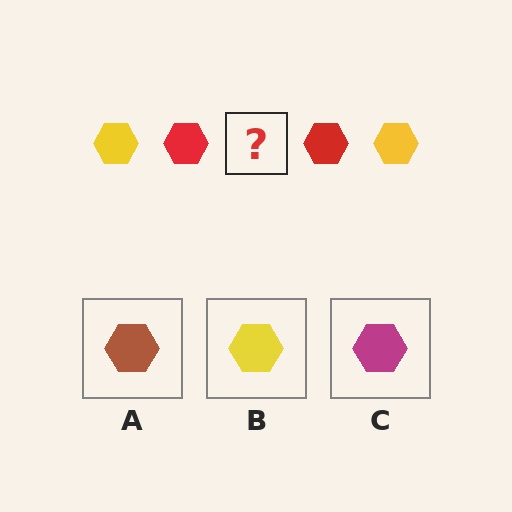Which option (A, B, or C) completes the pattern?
B.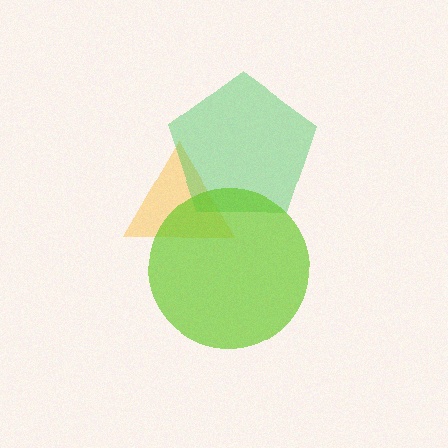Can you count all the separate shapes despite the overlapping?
Yes, there are 3 separate shapes.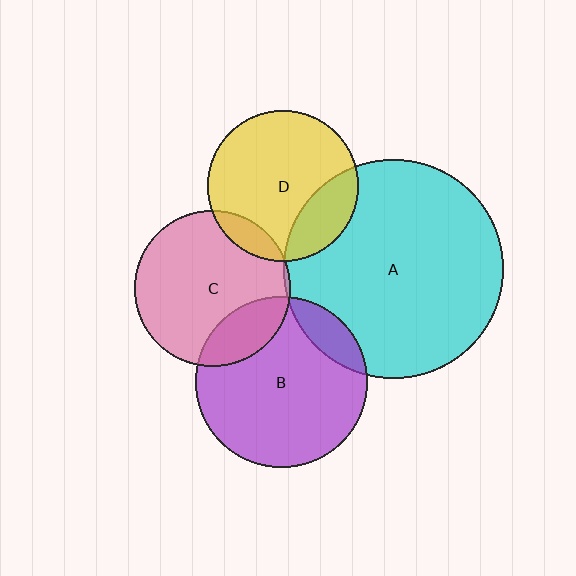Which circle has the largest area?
Circle A (cyan).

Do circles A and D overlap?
Yes.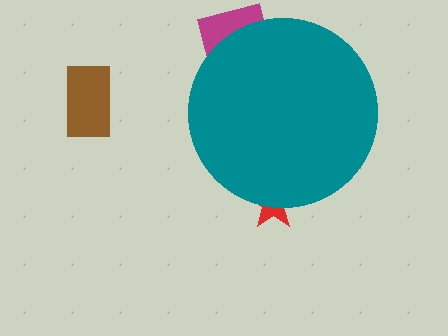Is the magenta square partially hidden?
Yes, the magenta square is partially hidden behind the teal circle.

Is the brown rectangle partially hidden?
No, the brown rectangle is fully visible.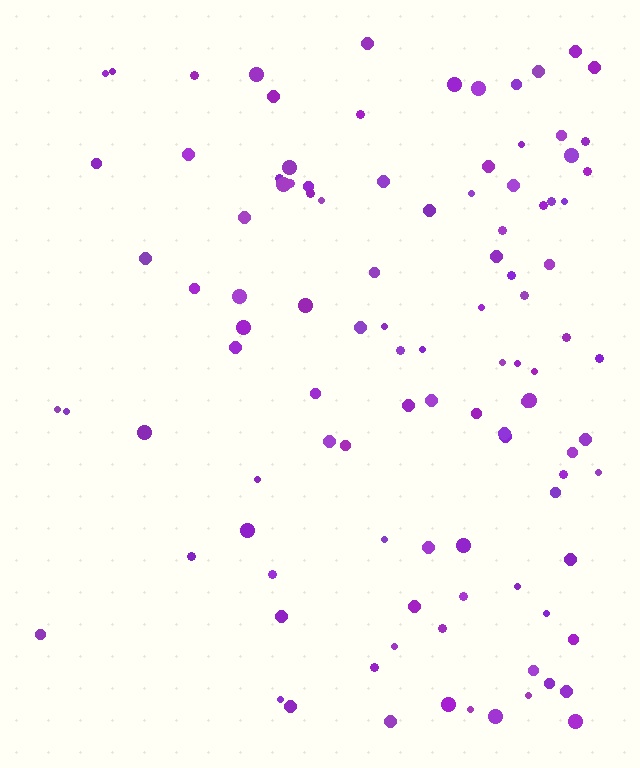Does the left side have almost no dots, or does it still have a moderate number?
Still a moderate number, just noticeably fewer than the right.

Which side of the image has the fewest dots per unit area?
The left.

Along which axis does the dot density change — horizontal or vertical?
Horizontal.